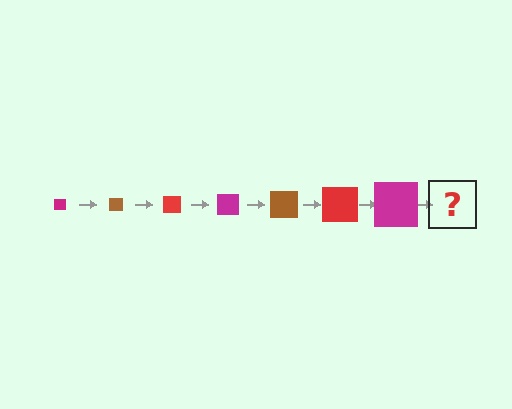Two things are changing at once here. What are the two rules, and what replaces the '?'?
The two rules are that the square grows larger each step and the color cycles through magenta, brown, and red. The '?' should be a brown square, larger than the previous one.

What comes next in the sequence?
The next element should be a brown square, larger than the previous one.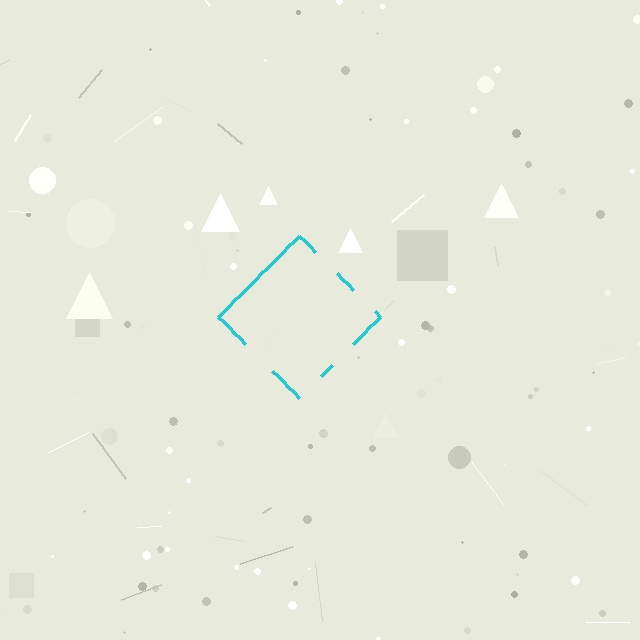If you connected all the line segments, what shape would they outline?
They would outline a diamond.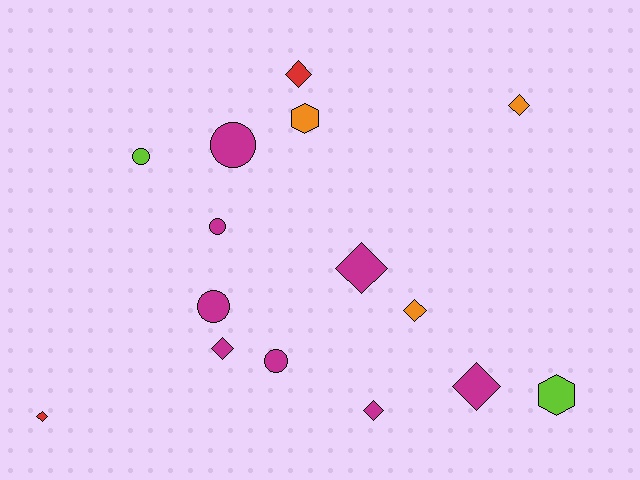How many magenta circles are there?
There are 4 magenta circles.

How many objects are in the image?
There are 15 objects.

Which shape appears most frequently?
Diamond, with 8 objects.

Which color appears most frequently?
Magenta, with 8 objects.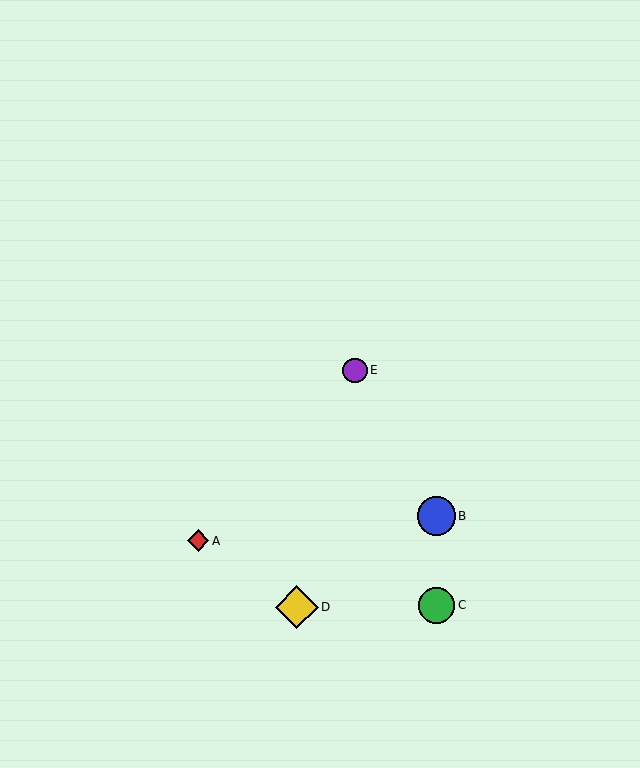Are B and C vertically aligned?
Yes, both are at x≈436.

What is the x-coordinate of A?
Object A is at x≈198.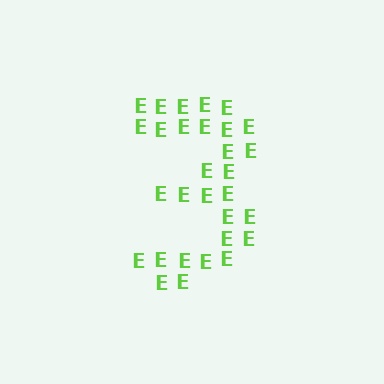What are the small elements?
The small elements are letter E's.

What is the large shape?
The large shape is the digit 3.